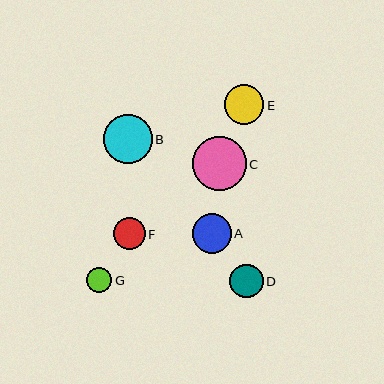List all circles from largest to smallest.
From largest to smallest: C, B, E, A, D, F, G.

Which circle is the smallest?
Circle G is the smallest with a size of approximately 25 pixels.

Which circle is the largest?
Circle C is the largest with a size of approximately 54 pixels.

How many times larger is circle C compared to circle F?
Circle C is approximately 1.7 times the size of circle F.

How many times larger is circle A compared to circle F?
Circle A is approximately 1.2 times the size of circle F.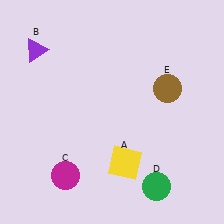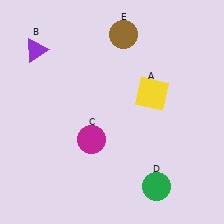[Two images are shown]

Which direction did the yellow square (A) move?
The yellow square (A) moved up.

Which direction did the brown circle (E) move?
The brown circle (E) moved up.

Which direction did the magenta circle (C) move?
The magenta circle (C) moved up.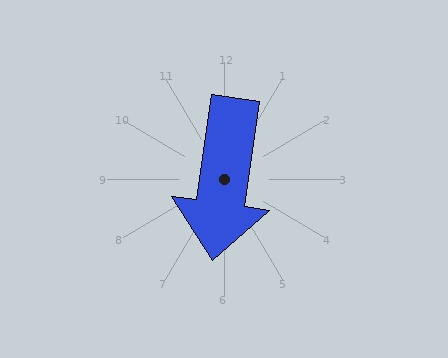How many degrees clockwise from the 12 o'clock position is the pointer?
Approximately 188 degrees.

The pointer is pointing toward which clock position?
Roughly 6 o'clock.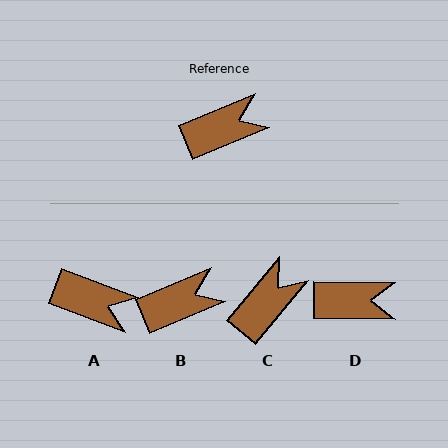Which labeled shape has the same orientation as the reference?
B.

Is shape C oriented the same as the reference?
No, it is off by about 28 degrees.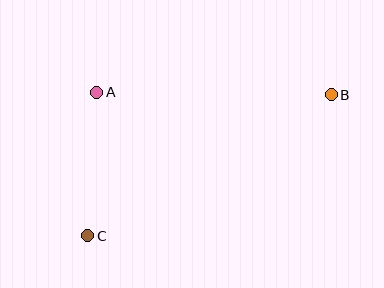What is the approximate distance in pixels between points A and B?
The distance between A and B is approximately 234 pixels.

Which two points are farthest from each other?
Points B and C are farthest from each other.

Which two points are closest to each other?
Points A and C are closest to each other.